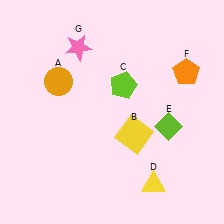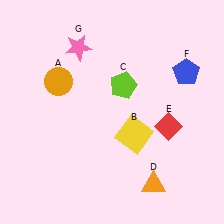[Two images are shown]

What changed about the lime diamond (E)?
In Image 1, E is lime. In Image 2, it changed to red.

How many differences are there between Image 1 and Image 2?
There are 3 differences between the two images.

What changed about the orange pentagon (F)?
In Image 1, F is orange. In Image 2, it changed to blue.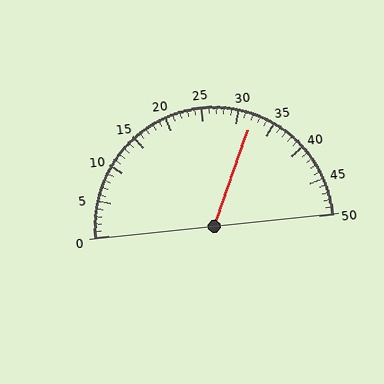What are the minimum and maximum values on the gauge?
The gauge ranges from 0 to 50.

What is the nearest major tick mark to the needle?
The nearest major tick mark is 30.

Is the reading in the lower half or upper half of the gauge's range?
The reading is in the upper half of the range (0 to 50).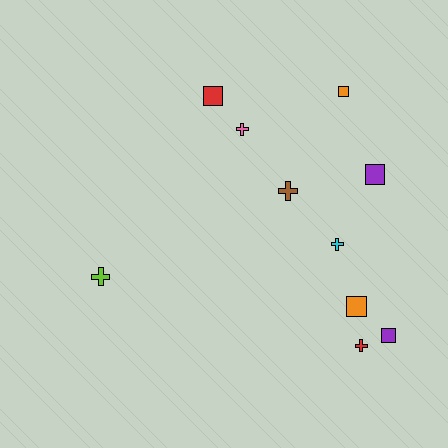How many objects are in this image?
There are 10 objects.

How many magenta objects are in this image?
There are no magenta objects.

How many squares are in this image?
There are 5 squares.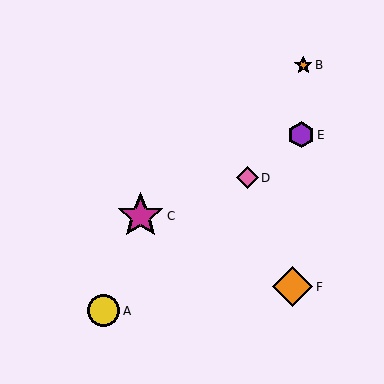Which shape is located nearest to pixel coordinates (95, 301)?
The yellow circle (labeled A) at (104, 311) is nearest to that location.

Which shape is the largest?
The magenta star (labeled C) is the largest.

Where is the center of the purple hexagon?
The center of the purple hexagon is at (301, 135).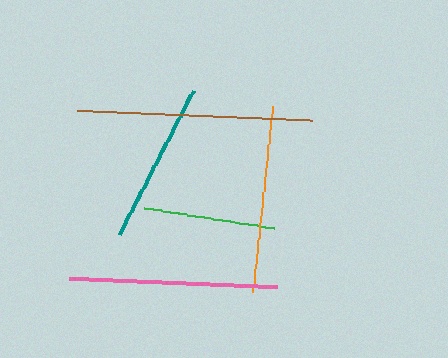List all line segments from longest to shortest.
From longest to shortest: brown, pink, orange, teal, green.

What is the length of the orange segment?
The orange segment is approximately 187 pixels long.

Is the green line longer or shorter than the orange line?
The orange line is longer than the green line.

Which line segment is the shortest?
The green line is the shortest at approximately 132 pixels.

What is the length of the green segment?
The green segment is approximately 132 pixels long.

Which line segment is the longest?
The brown line is the longest at approximately 236 pixels.